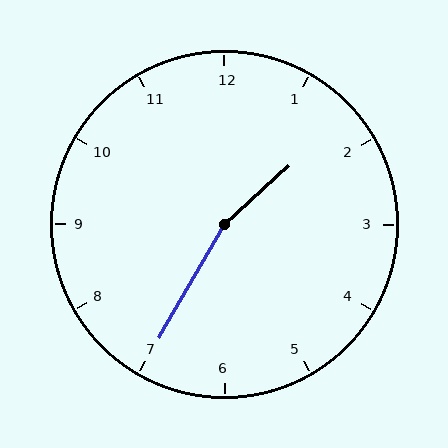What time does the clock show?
1:35.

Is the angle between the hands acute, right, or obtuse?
It is obtuse.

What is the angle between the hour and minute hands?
Approximately 162 degrees.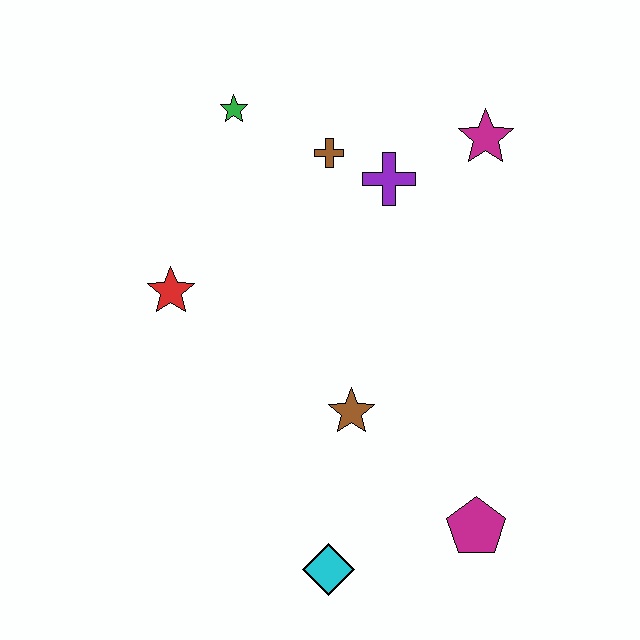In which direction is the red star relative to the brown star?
The red star is to the left of the brown star.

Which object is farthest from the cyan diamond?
The green star is farthest from the cyan diamond.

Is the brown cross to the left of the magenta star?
Yes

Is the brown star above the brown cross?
No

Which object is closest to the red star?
The green star is closest to the red star.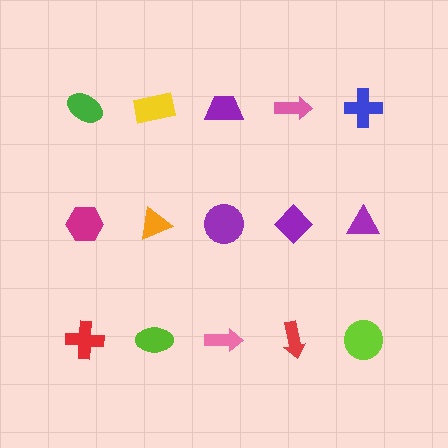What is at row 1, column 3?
A purple trapezoid.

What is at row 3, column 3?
A pink arrow.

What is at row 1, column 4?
A pink arrow.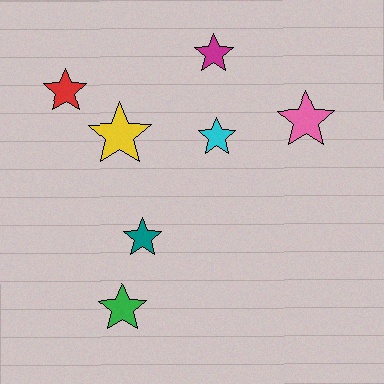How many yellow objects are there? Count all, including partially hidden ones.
There is 1 yellow object.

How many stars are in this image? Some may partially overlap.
There are 7 stars.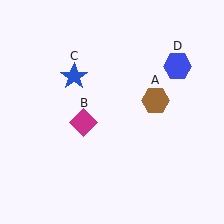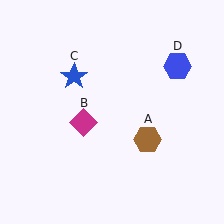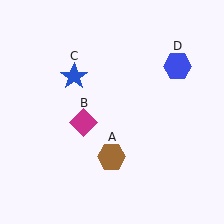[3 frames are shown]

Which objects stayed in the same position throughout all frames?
Magenta diamond (object B) and blue star (object C) and blue hexagon (object D) remained stationary.